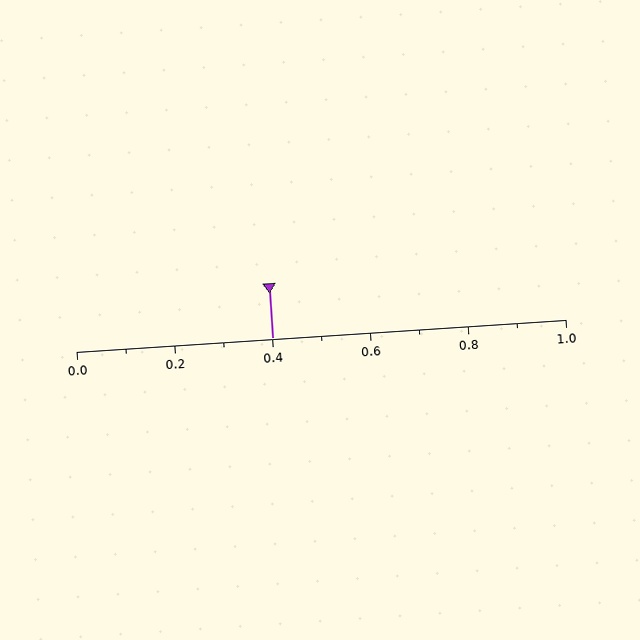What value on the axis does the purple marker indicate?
The marker indicates approximately 0.4.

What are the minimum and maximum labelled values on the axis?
The axis runs from 0.0 to 1.0.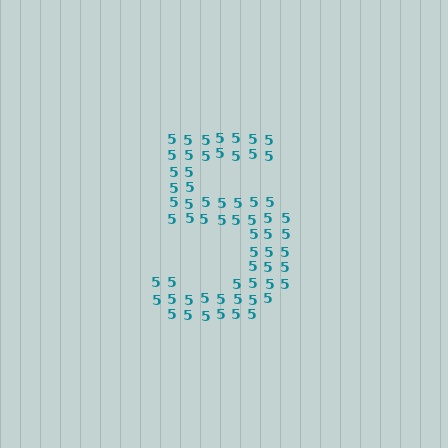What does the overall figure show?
The overall figure shows the digit 5.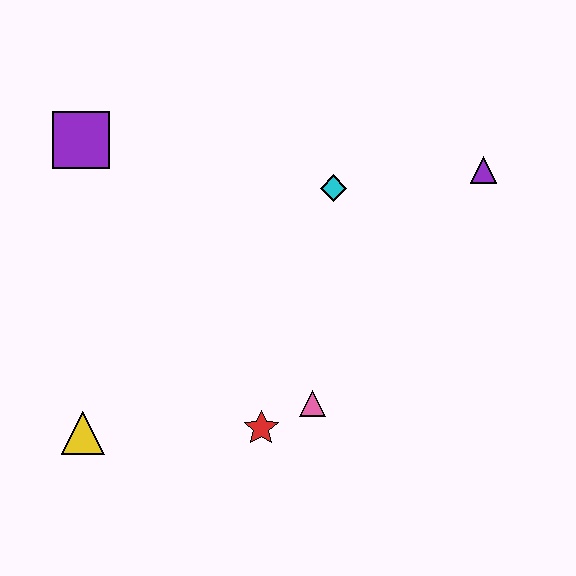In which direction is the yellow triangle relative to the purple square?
The yellow triangle is below the purple square.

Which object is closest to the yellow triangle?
The red star is closest to the yellow triangle.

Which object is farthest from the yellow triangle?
The purple triangle is farthest from the yellow triangle.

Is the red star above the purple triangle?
No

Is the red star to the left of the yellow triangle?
No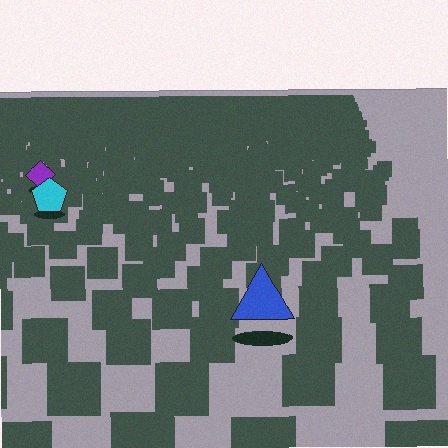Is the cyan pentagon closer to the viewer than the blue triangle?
No. The blue triangle is closer — you can tell from the texture gradient: the ground texture is coarser near it.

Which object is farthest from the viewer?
The purple diamond is farthest from the viewer. It appears smaller and the ground texture around it is denser.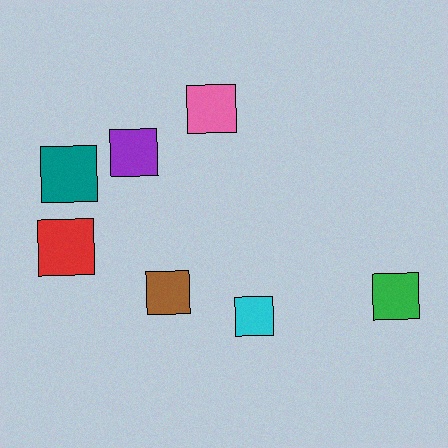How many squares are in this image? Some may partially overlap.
There are 7 squares.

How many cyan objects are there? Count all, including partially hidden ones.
There is 1 cyan object.